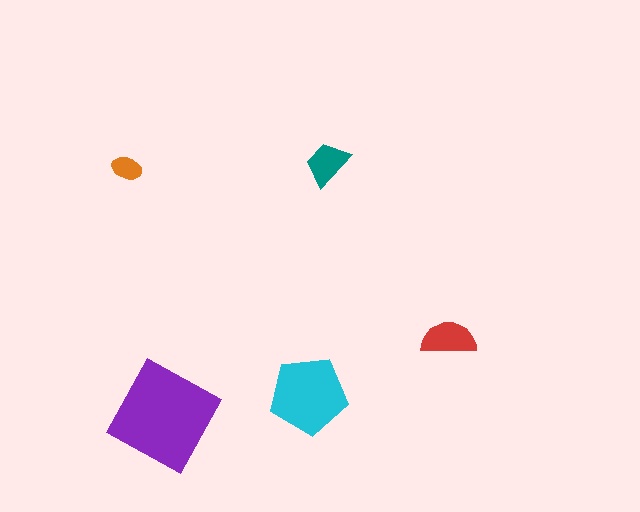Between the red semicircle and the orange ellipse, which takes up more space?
The red semicircle.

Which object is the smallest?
The orange ellipse.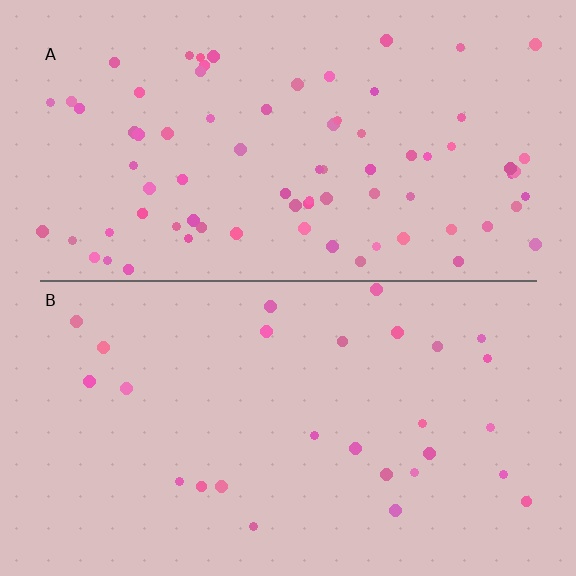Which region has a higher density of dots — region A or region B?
A (the top).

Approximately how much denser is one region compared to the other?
Approximately 2.8× — region A over region B.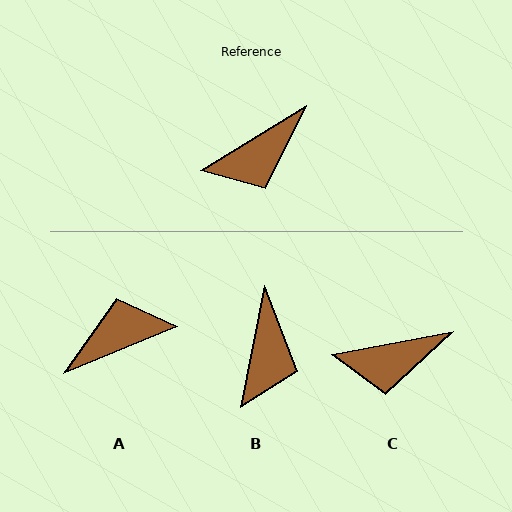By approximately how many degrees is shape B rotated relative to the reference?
Approximately 48 degrees counter-clockwise.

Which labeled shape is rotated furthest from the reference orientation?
A, about 171 degrees away.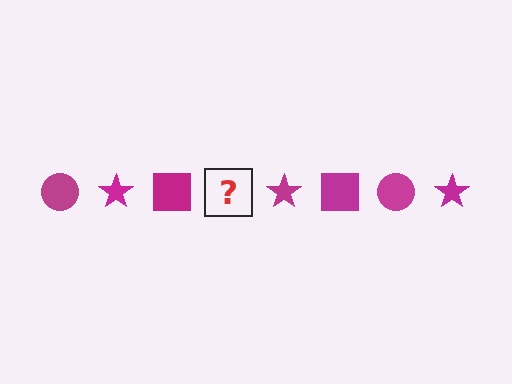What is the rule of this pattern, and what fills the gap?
The rule is that the pattern cycles through circle, star, square shapes in magenta. The gap should be filled with a magenta circle.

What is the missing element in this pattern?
The missing element is a magenta circle.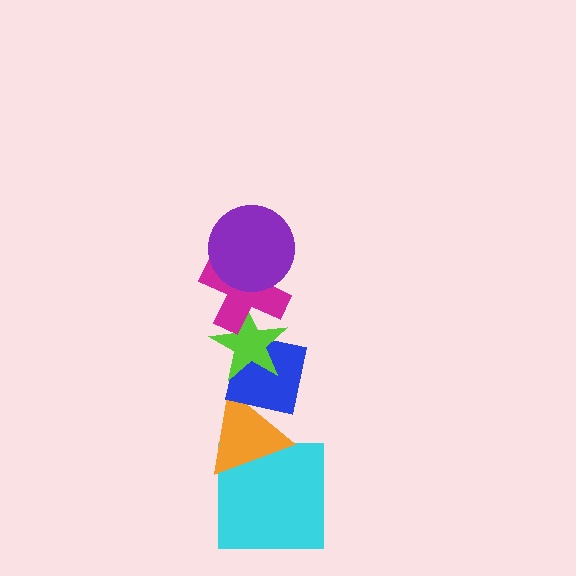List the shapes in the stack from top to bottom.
From top to bottom: the purple circle, the magenta cross, the lime star, the blue square, the orange triangle, the cyan square.